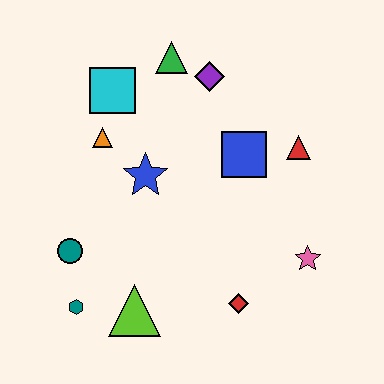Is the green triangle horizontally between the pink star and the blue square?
No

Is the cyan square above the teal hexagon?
Yes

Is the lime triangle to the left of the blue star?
Yes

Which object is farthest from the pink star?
The cyan square is farthest from the pink star.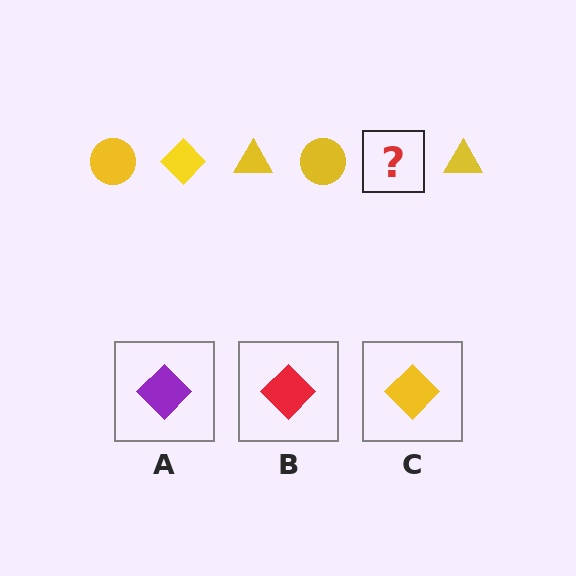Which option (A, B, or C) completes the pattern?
C.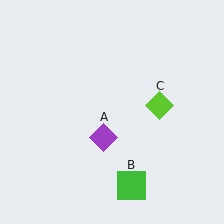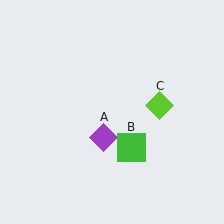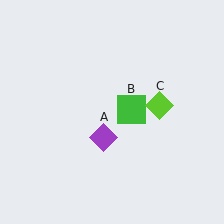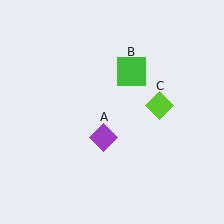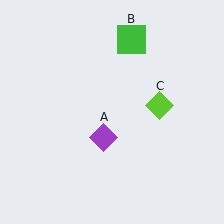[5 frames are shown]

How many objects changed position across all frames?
1 object changed position: green square (object B).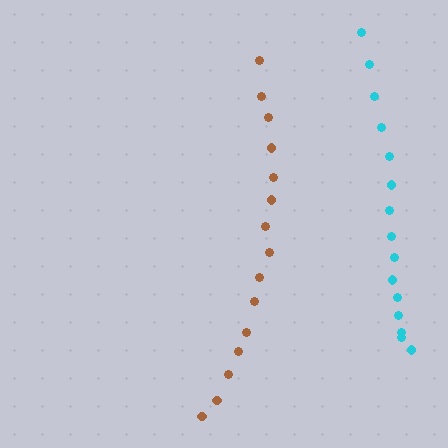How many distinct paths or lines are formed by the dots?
There are 2 distinct paths.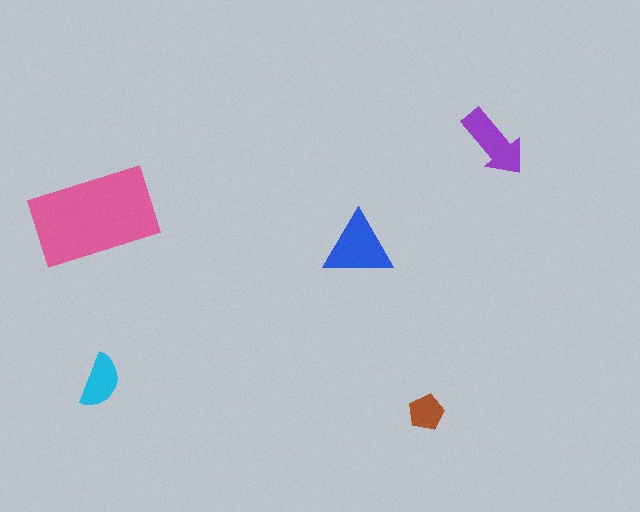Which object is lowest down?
The brown pentagon is bottommost.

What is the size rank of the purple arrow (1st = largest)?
3rd.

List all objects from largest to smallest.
The pink rectangle, the blue triangle, the purple arrow, the cyan semicircle, the brown pentagon.